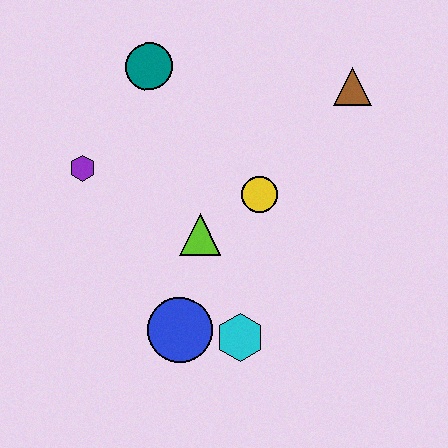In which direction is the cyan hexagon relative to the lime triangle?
The cyan hexagon is below the lime triangle.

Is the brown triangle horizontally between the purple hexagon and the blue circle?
No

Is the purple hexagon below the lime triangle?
No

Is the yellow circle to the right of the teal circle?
Yes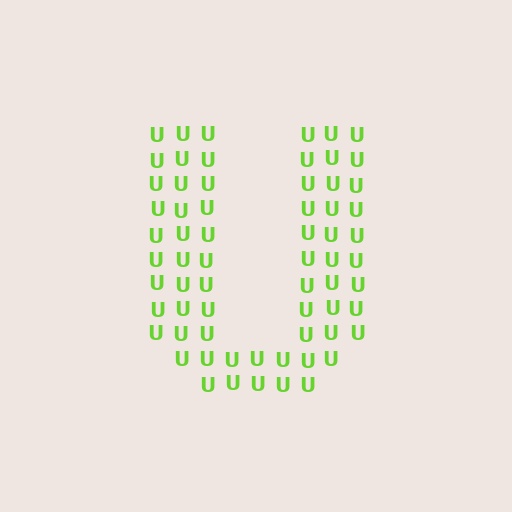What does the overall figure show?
The overall figure shows the letter U.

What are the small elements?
The small elements are letter U's.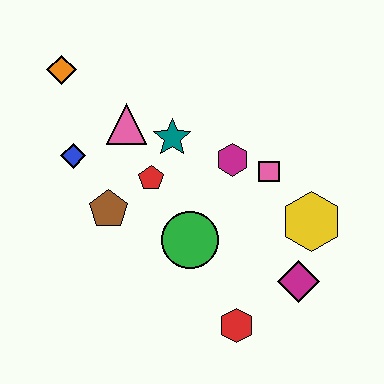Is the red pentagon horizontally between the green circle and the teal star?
No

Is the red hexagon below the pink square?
Yes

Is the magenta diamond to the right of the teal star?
Yes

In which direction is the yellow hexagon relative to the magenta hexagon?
The yellow hexagon is to the right of the magenta hexagon.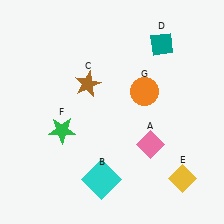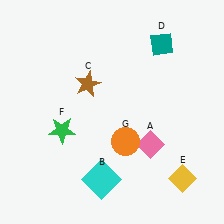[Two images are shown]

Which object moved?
The orange circle (G) moved down.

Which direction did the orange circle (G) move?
The orange circle (G) moved down.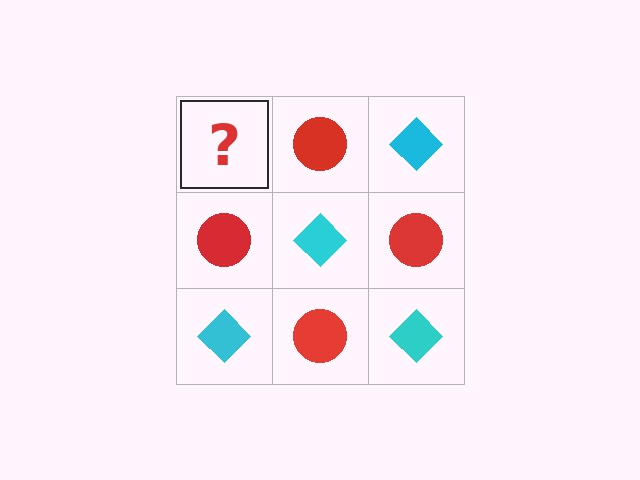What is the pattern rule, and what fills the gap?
The rule is that it alternates cyan diamond and red circle in a checkerboard pattern. The gap should be filled with a cyan diamond.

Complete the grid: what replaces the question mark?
The question mark should be replaced with a cyan diamond.